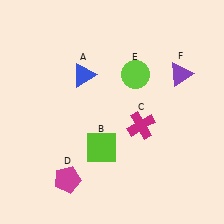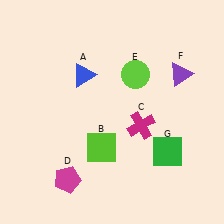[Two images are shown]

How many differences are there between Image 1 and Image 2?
There is 1 difference between the two images.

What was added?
A green square (G) was added in Image 2.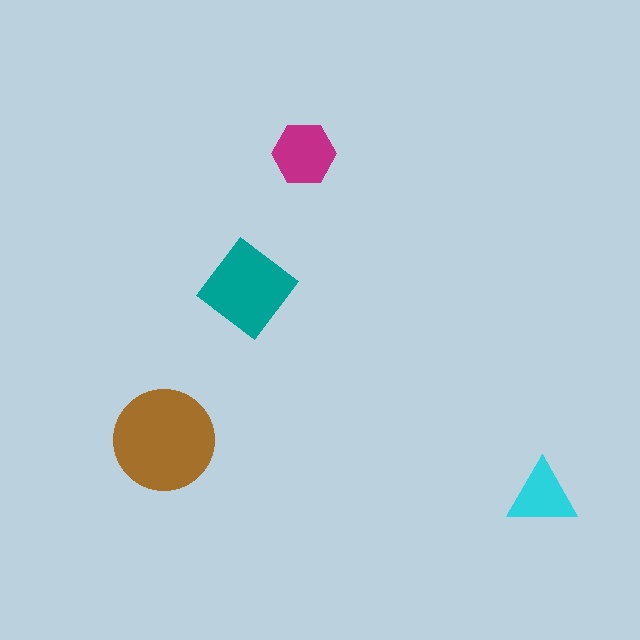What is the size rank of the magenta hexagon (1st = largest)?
3rd.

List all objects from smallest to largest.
The cyan triangle, the magenta hexagon, the teal diamond, the brown circle.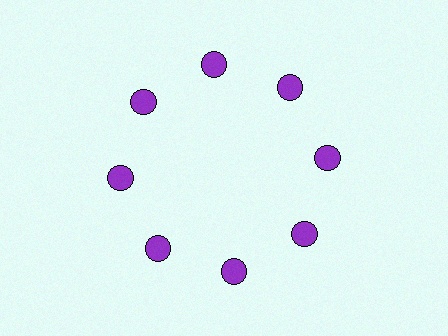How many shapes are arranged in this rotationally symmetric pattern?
There are 8 shapes, arranged in 8 groups of 1.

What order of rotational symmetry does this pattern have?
This pattern has 8-fold rotational symmetry.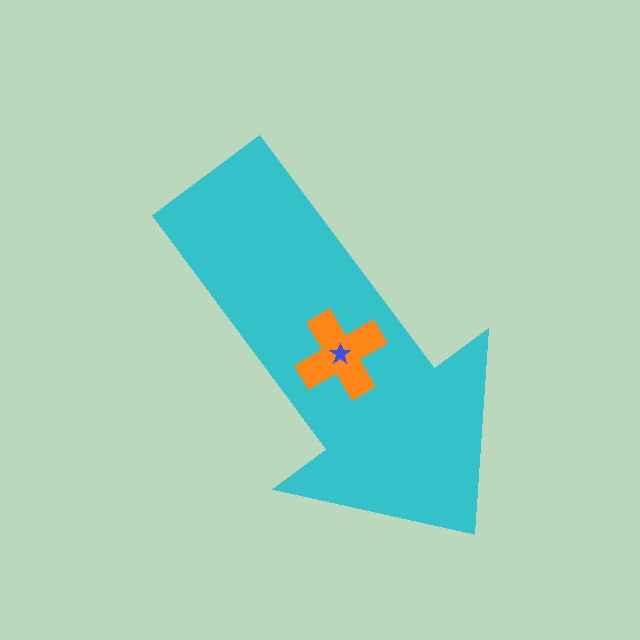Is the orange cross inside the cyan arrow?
Yes.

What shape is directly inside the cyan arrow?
The orange cross.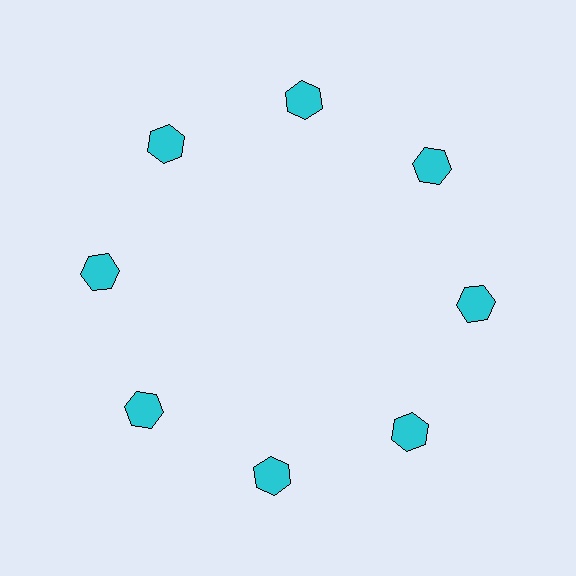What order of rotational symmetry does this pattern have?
This pattern has 8-fold rotational symmetry.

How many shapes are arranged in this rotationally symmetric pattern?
There are 8 shapes, arranged in 8 groups of 1.